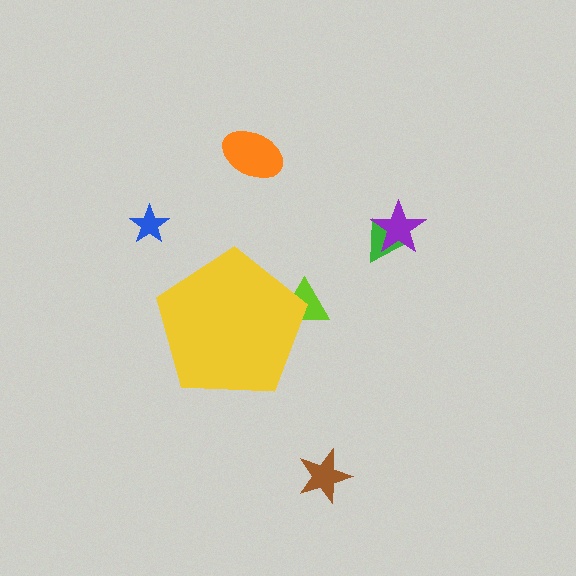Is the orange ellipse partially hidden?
No, the orange ellipse is fully visible.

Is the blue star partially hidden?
No, the blue star is fully visible.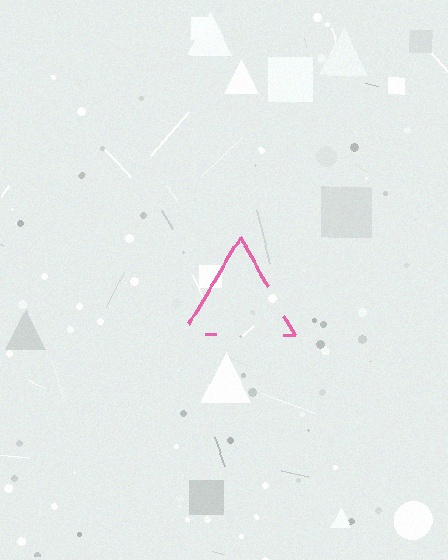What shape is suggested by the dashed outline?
The dashed outline suggests a triangle.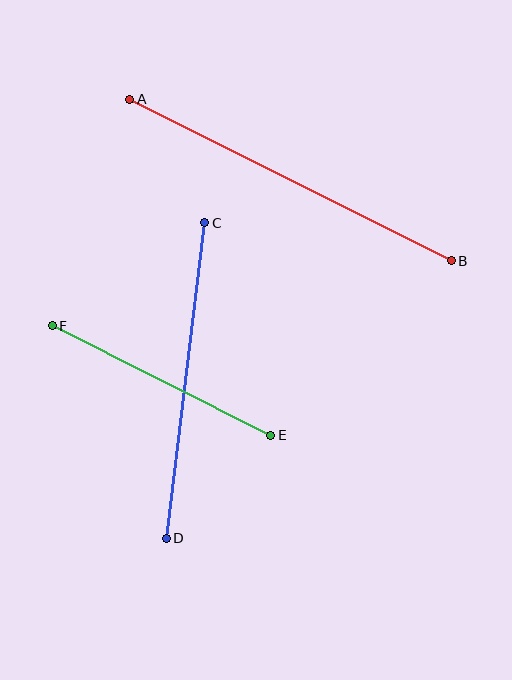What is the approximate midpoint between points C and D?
The midpoint is at approximately (186, 381) pixels.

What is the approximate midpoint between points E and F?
The midpoint is at approximately (161, 381) pixels.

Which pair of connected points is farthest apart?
Points A and B are farthest apart.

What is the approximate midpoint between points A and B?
The midpoint is at approximately (291, 180) pixels.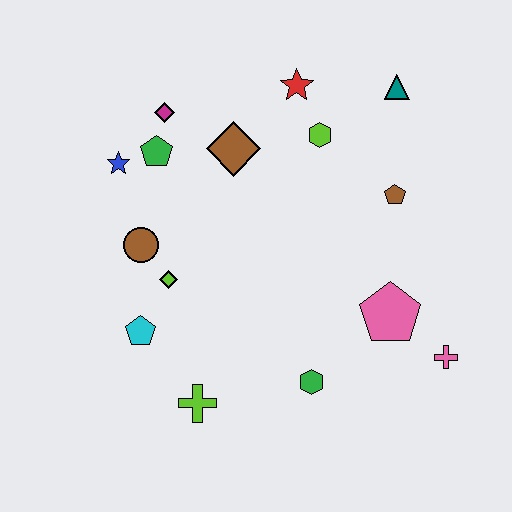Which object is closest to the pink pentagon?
The pink cross is closest to the pink pentagon.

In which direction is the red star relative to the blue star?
The red star is to the right of the blue star.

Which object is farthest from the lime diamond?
The teal triangle is farthest from the lime diamond.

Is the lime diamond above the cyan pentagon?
Yes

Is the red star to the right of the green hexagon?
No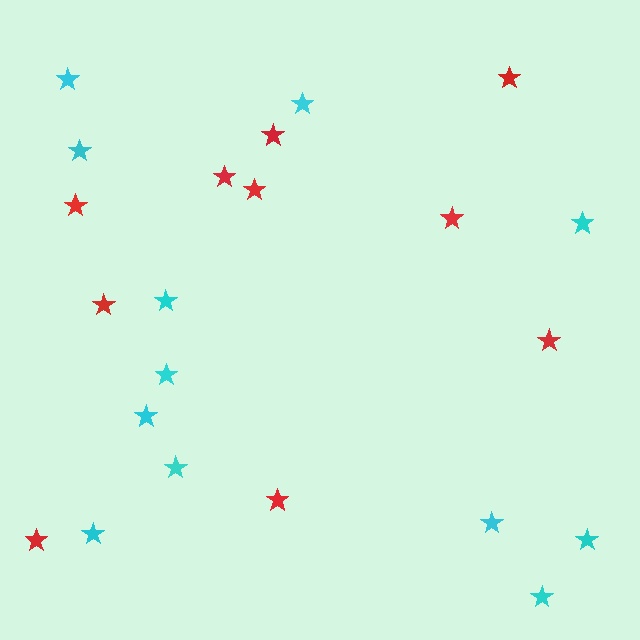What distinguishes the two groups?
There are 2 groups: one group of cyan stars (12) and one group of red stars (10).